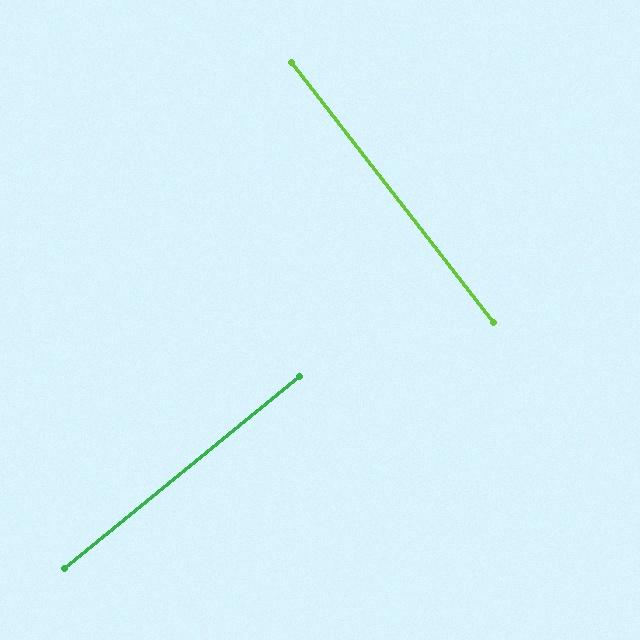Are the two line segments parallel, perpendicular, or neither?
Perpendicular — they meet at approximately 89°.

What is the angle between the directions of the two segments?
Approximately 89 degrees.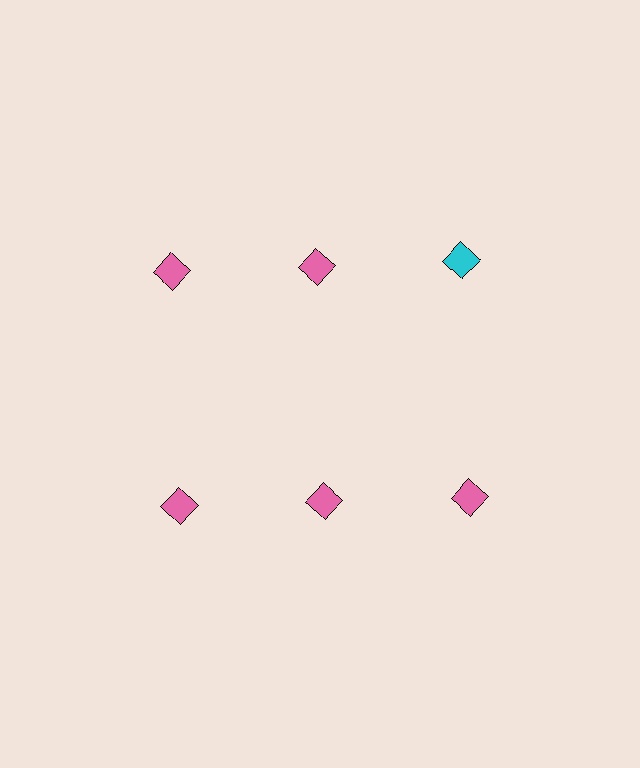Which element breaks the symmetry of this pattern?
The cyan diamond in the top row, center column breaks the symmetry. All other shapes are pink diamonds.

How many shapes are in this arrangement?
There are 6 shapes arranged in a grid pattern.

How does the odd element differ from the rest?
It has a different color: cyan instead of pink.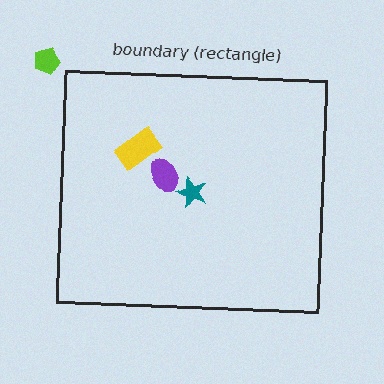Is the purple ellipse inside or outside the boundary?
Inside.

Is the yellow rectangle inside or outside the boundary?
Inside.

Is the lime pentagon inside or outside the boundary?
Outside.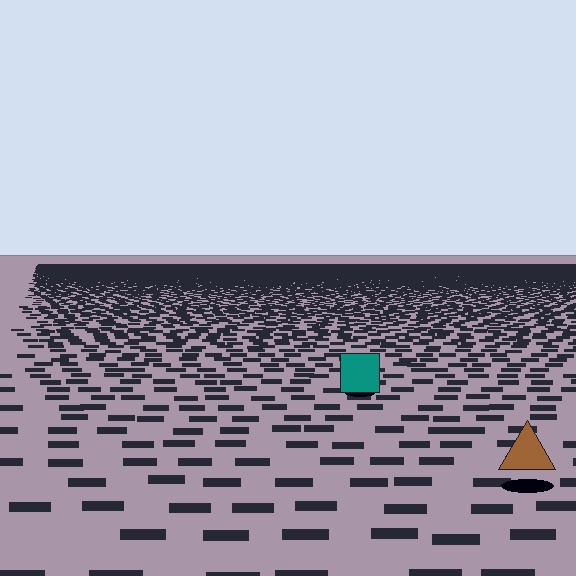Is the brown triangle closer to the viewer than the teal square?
Yes. The brown triangle is closer — you can tell from the texture gradient: the ground texture is coarser near it.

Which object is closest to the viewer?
The brown triangle is closest. The texture marks near it are larger and more spread out.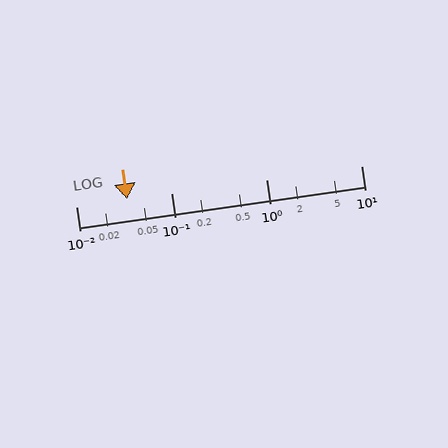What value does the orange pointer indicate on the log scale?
The pointer indicates approximately 0.034.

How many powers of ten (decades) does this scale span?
The scale spans 3 decades, from 0.01 to 10.